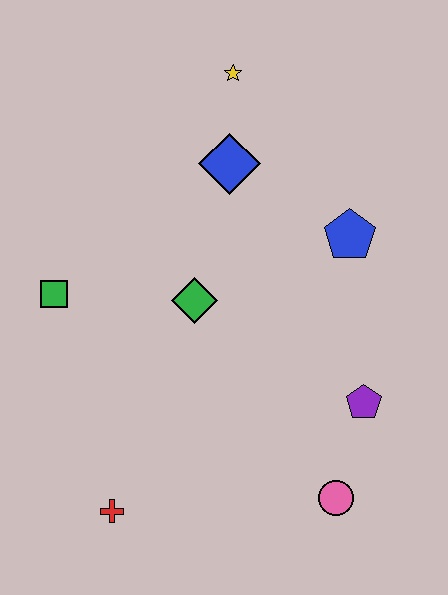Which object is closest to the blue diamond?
The yellow star is closest to the blue diamond.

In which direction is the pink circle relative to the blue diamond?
The pink circle is below the blue diamond.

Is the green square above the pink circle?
Yes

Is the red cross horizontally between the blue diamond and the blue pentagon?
No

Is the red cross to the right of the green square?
Yes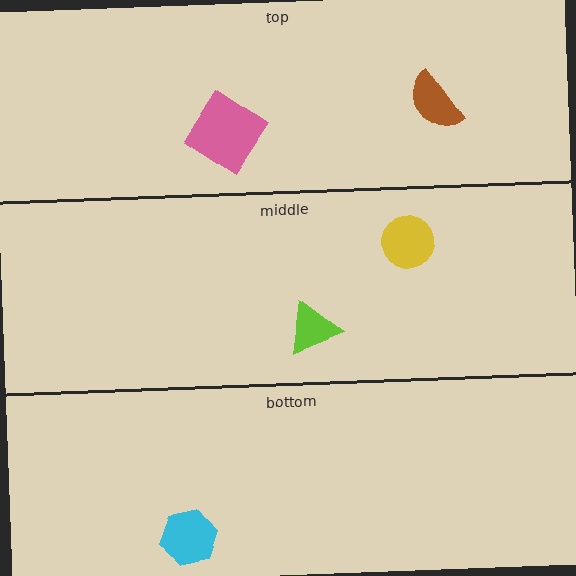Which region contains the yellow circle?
The middle region.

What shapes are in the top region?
The pink diamond, the brown semicircle.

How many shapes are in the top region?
2.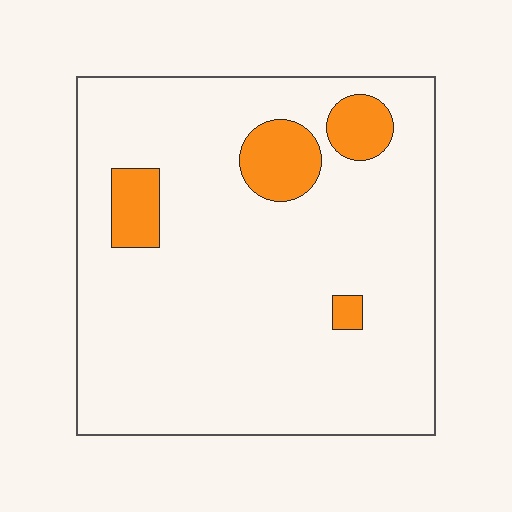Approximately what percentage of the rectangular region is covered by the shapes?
Approximately 10%.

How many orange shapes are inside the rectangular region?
4.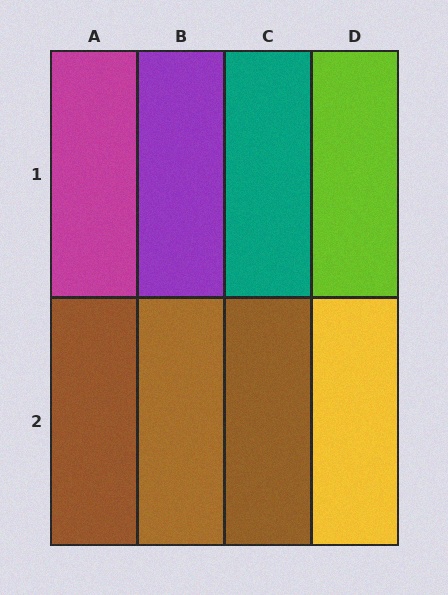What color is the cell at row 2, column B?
Brown.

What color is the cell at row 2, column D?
Yellow.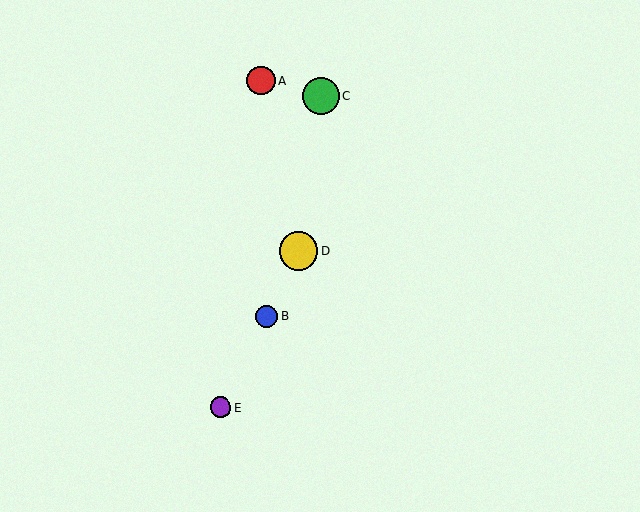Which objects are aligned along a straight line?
Objects B, D, E are aligned along a straight line.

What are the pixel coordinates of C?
Object C is at (320, 96).